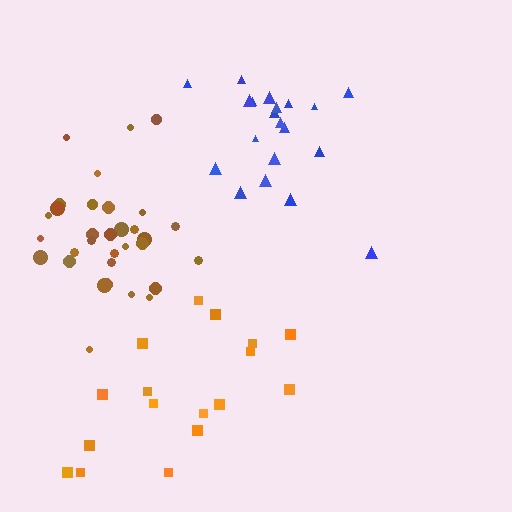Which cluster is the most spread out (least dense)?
Orange.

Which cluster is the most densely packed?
Brown.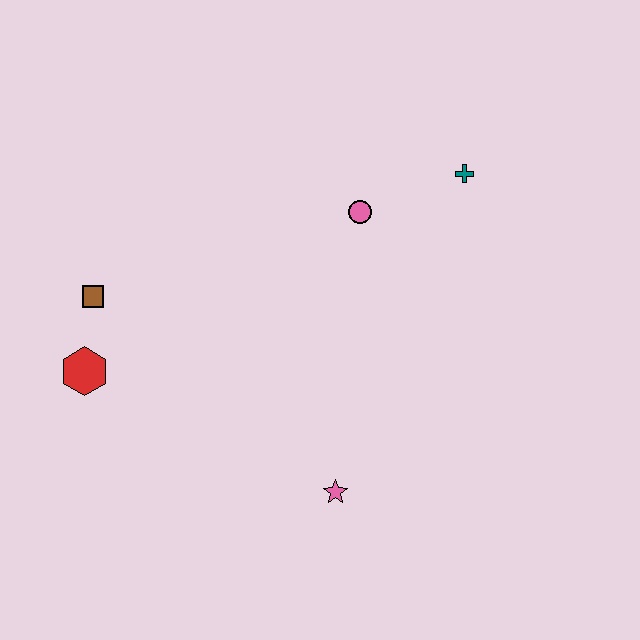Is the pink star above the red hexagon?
No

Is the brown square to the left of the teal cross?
Yes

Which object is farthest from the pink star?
The teal cross is farthest from the pink star.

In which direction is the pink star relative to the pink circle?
The pink star is below the pink circle.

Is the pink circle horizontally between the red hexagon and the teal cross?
Yes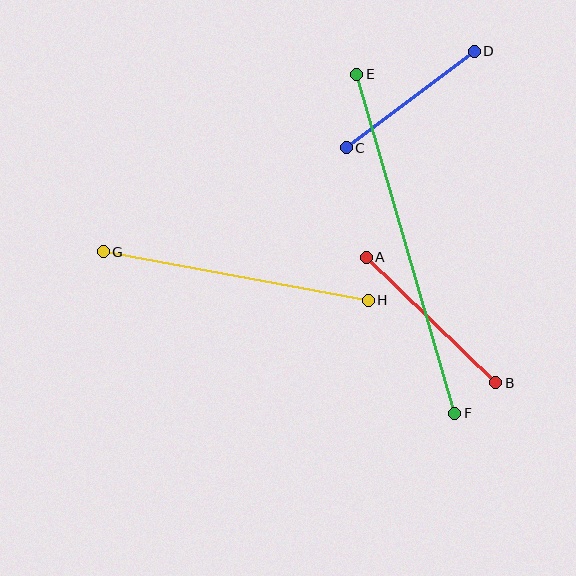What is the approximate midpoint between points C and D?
The midpoint is at approximately (410, 100) pixels.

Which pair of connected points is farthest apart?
Points E and F are farthest apart.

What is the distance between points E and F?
The distance is approximately 353 pixels.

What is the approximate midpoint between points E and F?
The midpoint is at approximately (406, 244) pixels.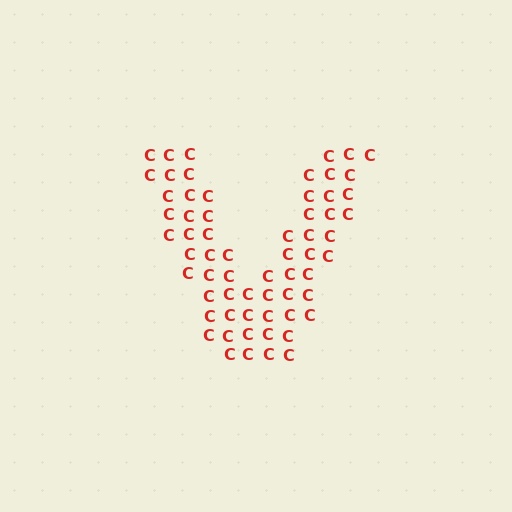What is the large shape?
The large shape is the letter V.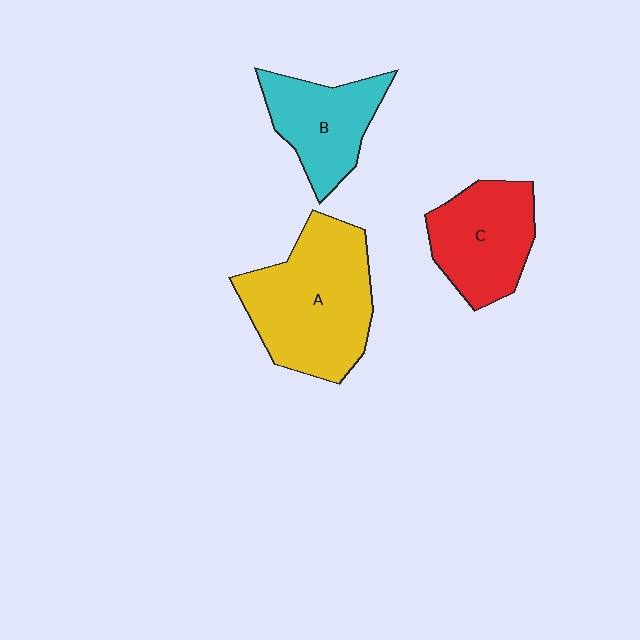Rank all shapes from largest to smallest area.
From largest to smallest: A (yellow), C (red), B (cyan).